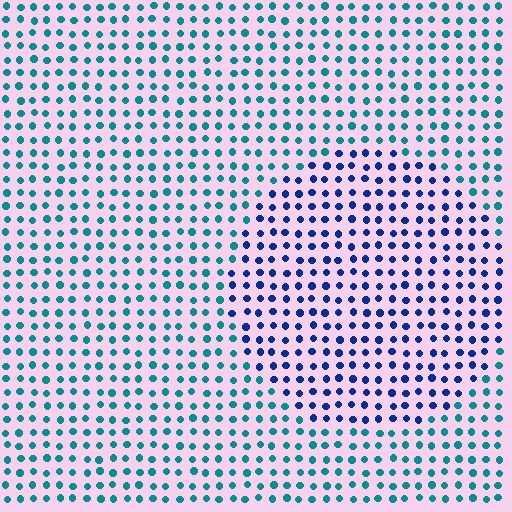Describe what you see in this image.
The image is filled with small teal elements in a uniform arrangement. A circle-shaped region is visible where the elements are tinted to a slightly different hue, forming a subtle color boundary.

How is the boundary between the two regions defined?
The boundary is defined purely by a slight shift in hue (about 44 degrees). Spacing, size, and orientation are identical on both sides.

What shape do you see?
I see a circle.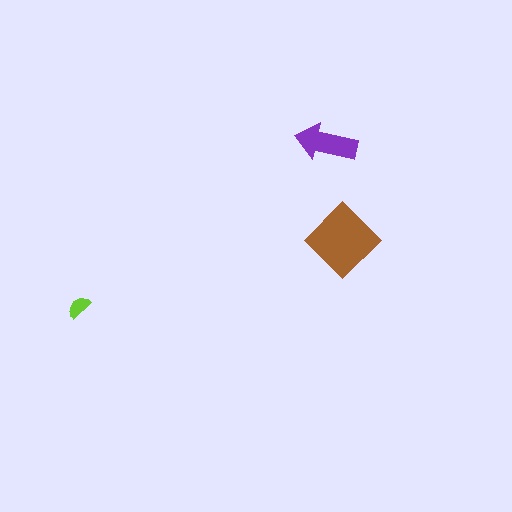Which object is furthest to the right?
The brown diamond is rightmost.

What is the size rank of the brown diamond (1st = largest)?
1st.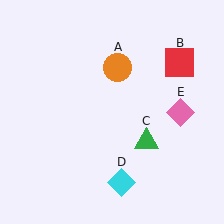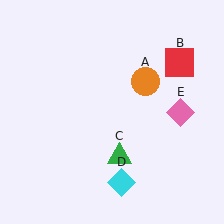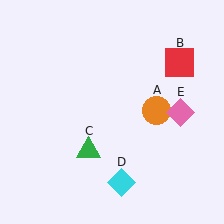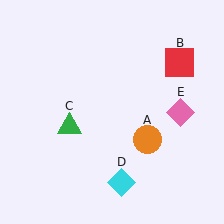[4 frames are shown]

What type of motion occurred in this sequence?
The orange circle (object A), green triangle (object C) rotated clockwise around the center of the scene.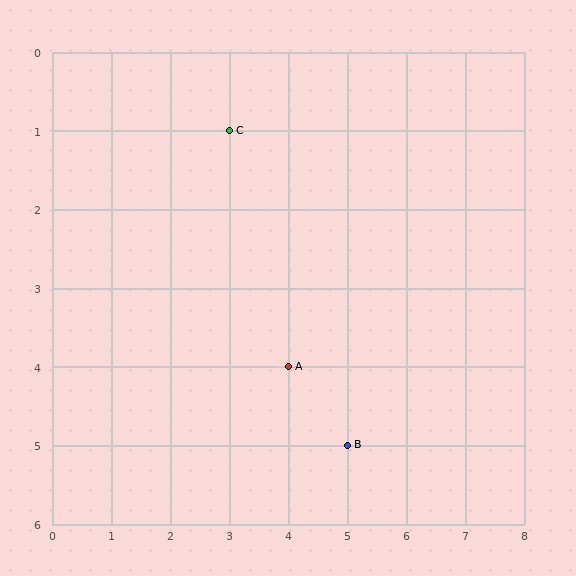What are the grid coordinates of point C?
Point C is at grid coordinates (3, 1).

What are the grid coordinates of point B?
Point B is at grid coordinates (5, 5).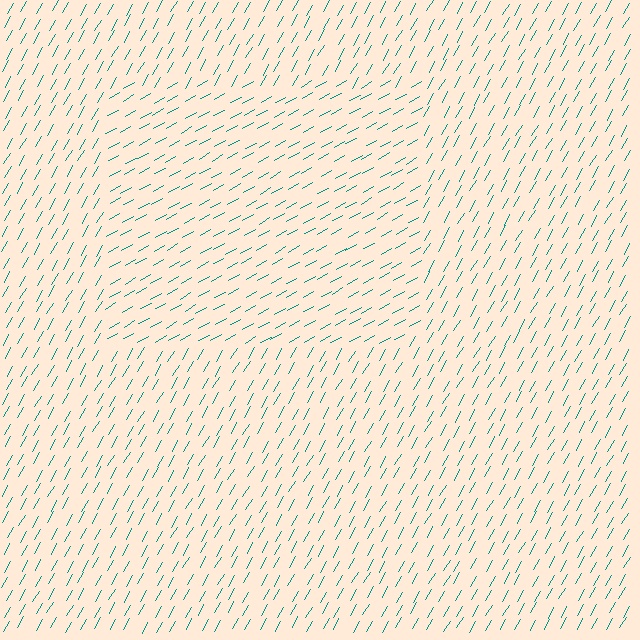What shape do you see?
I see a rectangle.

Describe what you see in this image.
The image is filled with small teal line segments. A rectangle region in the image has lines oriented differently from the surrounding lines, creating a visible texture boundary.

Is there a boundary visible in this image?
Yes, there is a texture boundary formed by a change in line orientation.